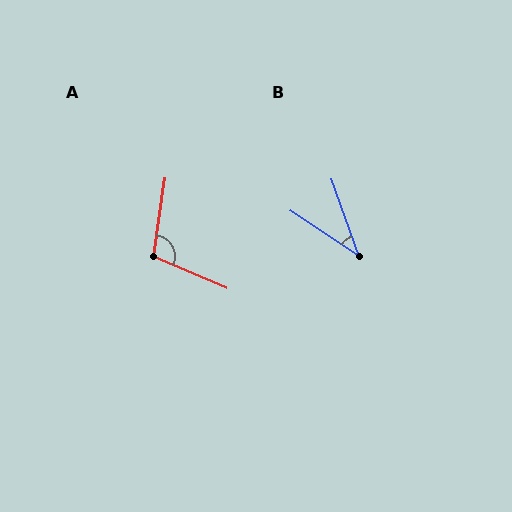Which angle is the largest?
A, at approximately 105 degrees.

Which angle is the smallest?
B, at approximately 36 degrees.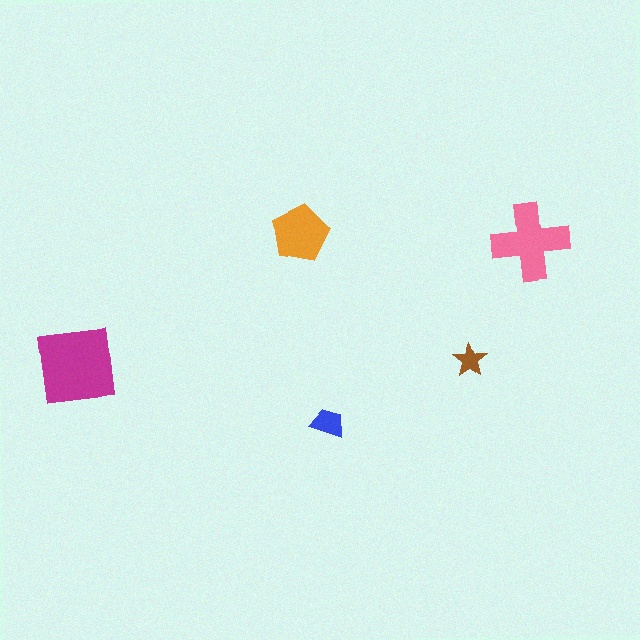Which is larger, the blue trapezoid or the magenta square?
The magenta square.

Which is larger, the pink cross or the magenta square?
The magenta square.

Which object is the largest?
The magenta square.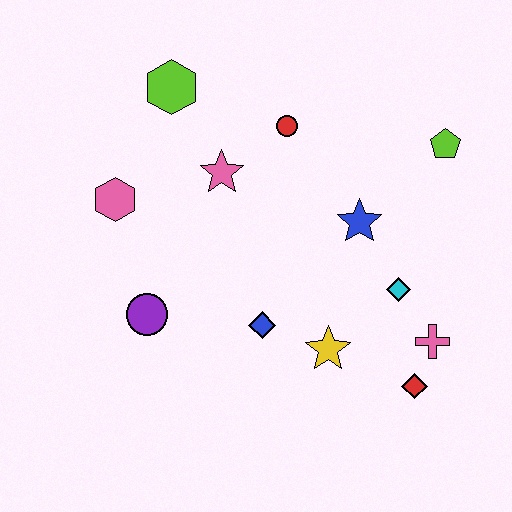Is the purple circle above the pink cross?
Yes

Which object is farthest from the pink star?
The red diamond is farthest from the pink star.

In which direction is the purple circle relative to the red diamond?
The purple circle is to the left of the red diamond.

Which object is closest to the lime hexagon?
The pink star is closest to the lime hexagon.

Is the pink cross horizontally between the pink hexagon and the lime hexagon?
No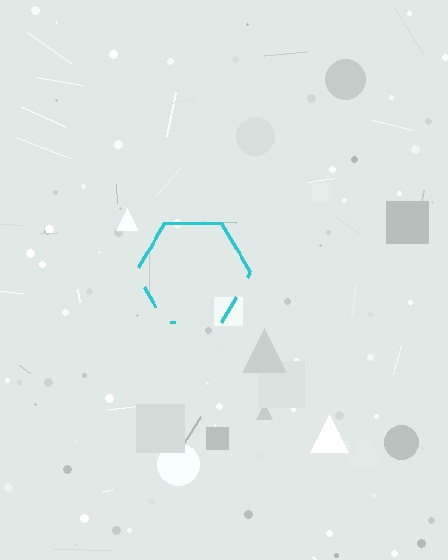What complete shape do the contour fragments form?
The contour fragments form a hexagon.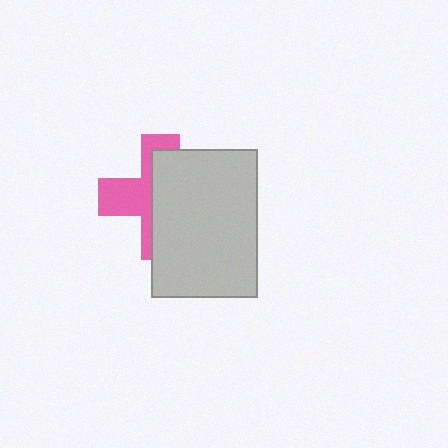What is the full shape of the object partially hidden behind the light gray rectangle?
The partially hidden object is a pink cross.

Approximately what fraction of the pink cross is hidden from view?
Roughly 58% of the pink cross is hidden behind the light gray rectangle.